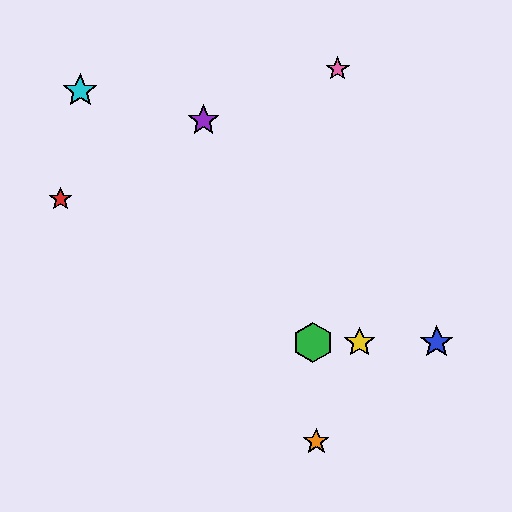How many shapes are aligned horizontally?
3 shapes (the blue star, the green hexagon, the yellow star) are aligned horizontally.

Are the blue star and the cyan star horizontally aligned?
No, the blue star is at y≈342 and the cyan star is at y≈91.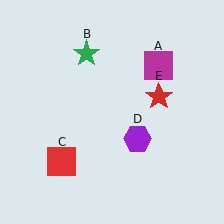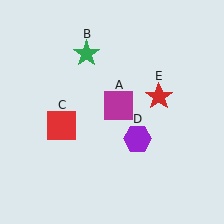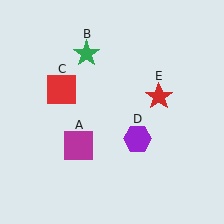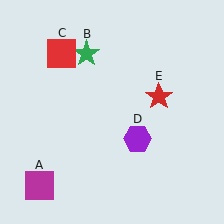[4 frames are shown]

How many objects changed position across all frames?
2 objects changed position: magenta square (object A), red square (object C).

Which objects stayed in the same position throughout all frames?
Green star (object B) and purple hexagon (object D) and red star (object E) remained stationary.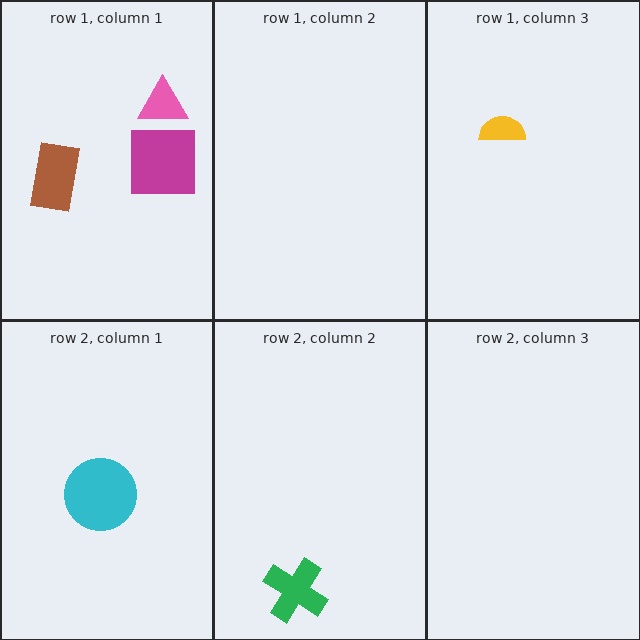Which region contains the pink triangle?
The row 1, column 1 region.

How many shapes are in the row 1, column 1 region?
3.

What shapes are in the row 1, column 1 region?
The brown rectangle, the magenta square, the pink triangle.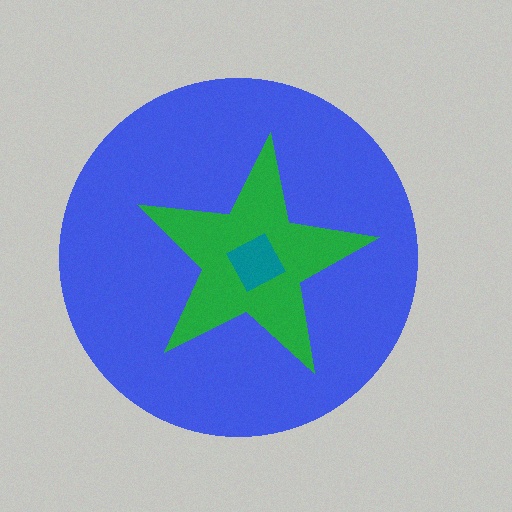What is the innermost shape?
The teal diamond.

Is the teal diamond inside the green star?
Yes.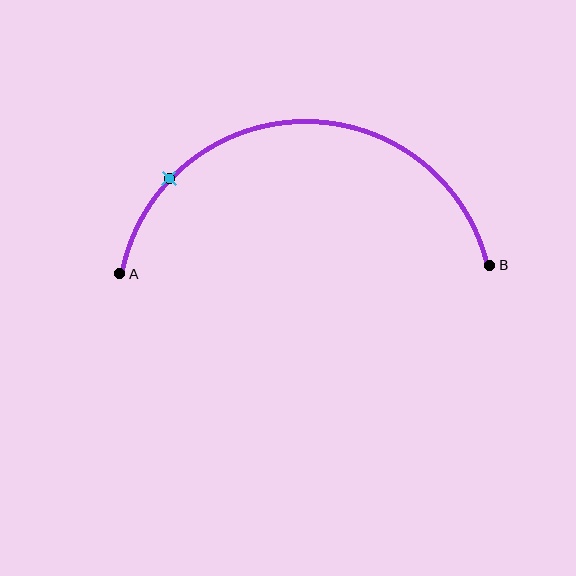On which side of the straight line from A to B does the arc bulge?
The arc bulges above the straight line connecting A and B.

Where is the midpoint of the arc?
The arc midpoint is the point on the curve farthest from the straight line joining A and B. It sits above that line.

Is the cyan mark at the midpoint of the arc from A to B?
No. The cyan mark lies on the arc but is closer to endpoint A. The arc midpoint would be at the point on the curve equidistant along the arc from both A and B.